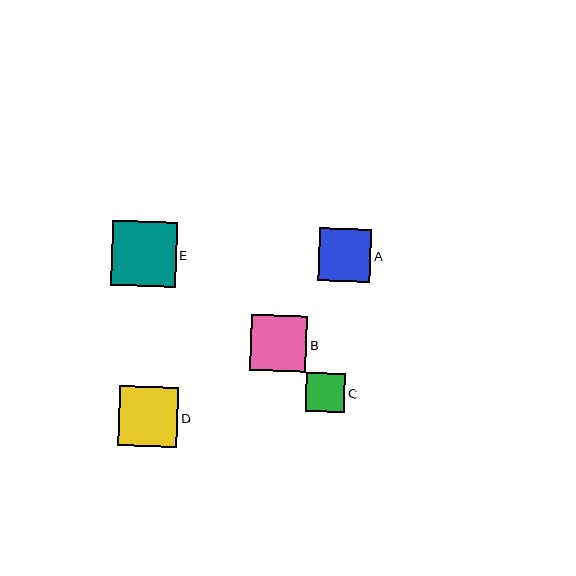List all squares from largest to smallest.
From largest to smallest: E, D, B, A, C.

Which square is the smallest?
Square C is the smallest with a size of approximately 39 pixels.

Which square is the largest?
Square E is the largest with a size of approximately 65 pixels.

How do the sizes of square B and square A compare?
Square B and square A are approximately the same size.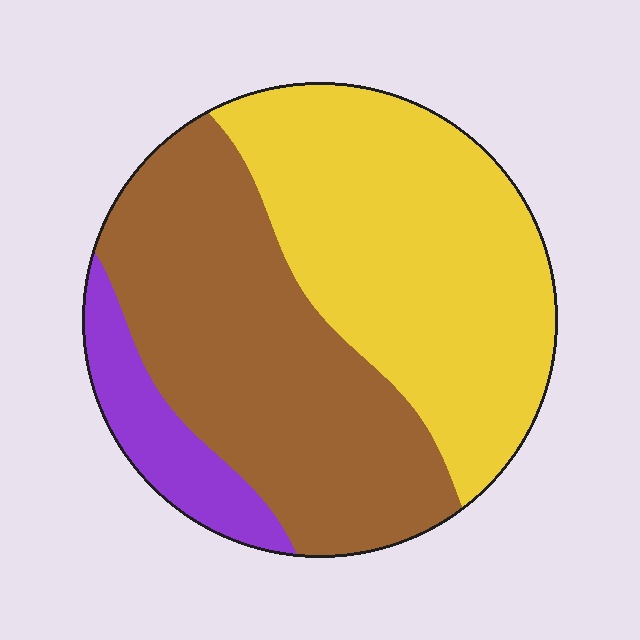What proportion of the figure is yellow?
Yellow covers roughly 45% of the figure.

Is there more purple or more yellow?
Yellow.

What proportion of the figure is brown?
Brown takes up between a third and a half of the figure.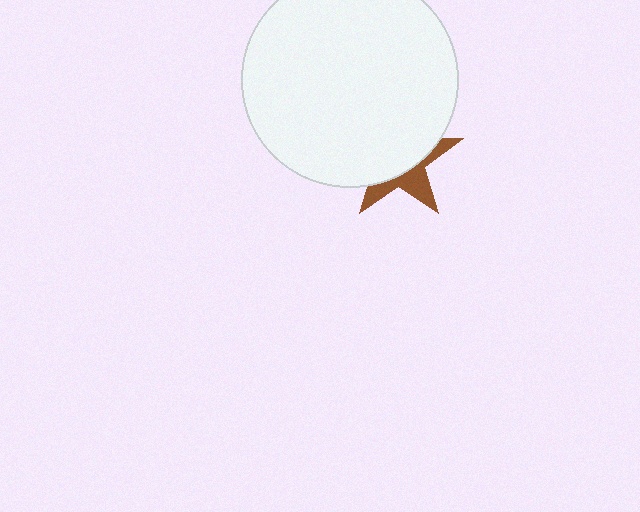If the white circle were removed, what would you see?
You would see the complete brown star.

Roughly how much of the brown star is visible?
A small part of it is visible (roughly 35%).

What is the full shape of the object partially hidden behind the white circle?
The partially hidden object is a brown star.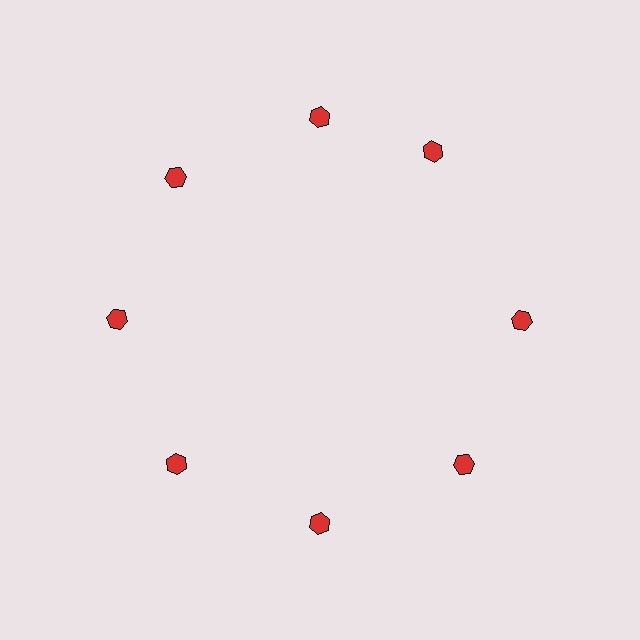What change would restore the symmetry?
The symmetry would be restored by rotating it back into even spacing with its neighbors so that all 8 hexagons sit at equal angles and equal distance from the center.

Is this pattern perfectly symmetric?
No. The 8 red hexagons are arranged in a ring, but one element near the 2 o'clock position is rotated out of alignment along the ring, breaking the 8-fold rotational symmetry.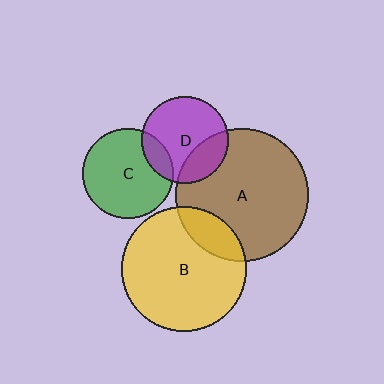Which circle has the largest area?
Circle A (brown).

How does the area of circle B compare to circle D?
Approximately 2.1 times.